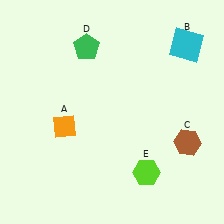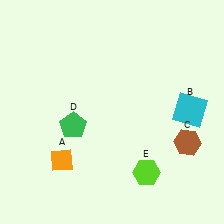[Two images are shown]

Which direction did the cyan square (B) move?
The cyan square (B) moved down.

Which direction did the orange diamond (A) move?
The orange diamond (A) moved down.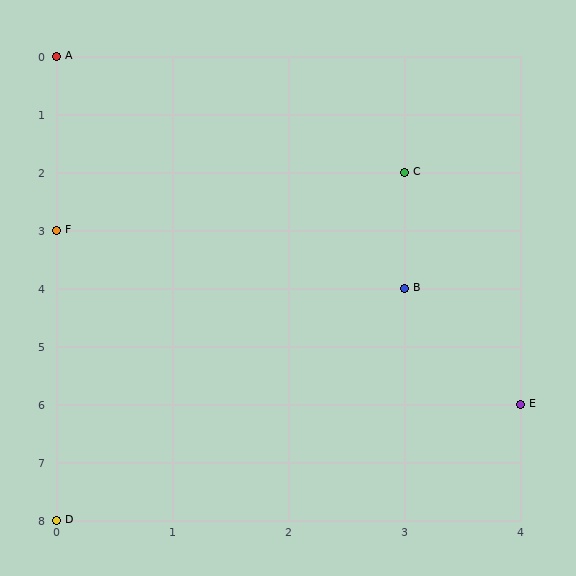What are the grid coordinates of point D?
Point D is at grid coordinates (0, 8).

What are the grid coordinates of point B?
Point B is at grid coordinates (3, 4).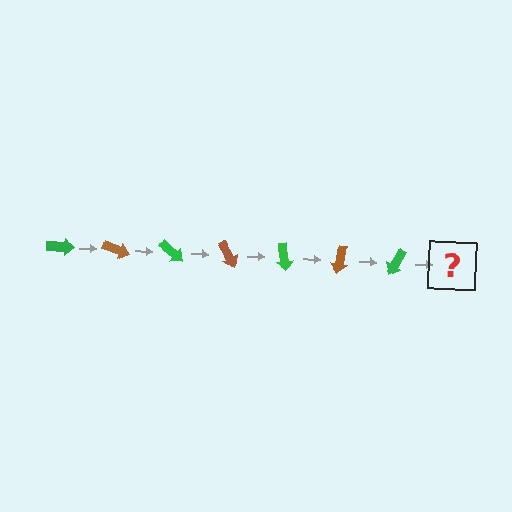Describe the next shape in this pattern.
It should be a brown arrow, rotated 140 degrees from the start.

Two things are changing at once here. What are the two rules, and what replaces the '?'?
The two rules are that it rotates 20 degrees each step and the color cycles through green and brown. The '?' should be a brown arrow, rotated 140 degrees from the start.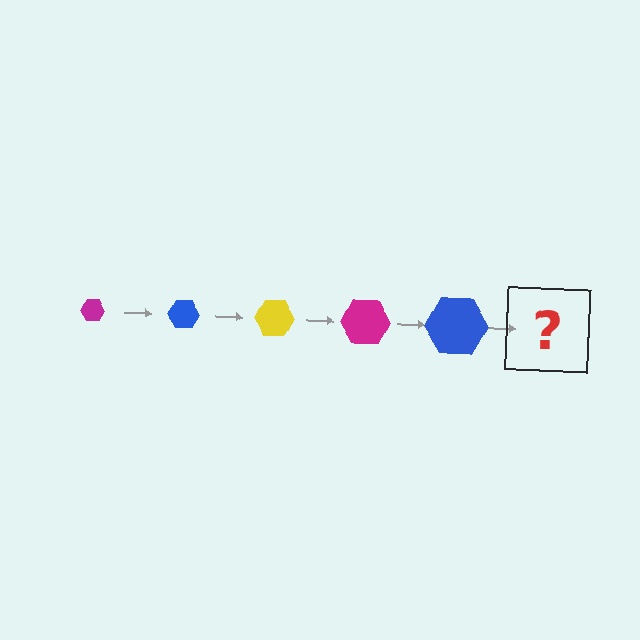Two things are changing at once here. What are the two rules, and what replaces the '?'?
The two rules are that the hexagon grows larger each step and the color cycles through magenta, blue, and yellow. The '?' should be a yellow hexagon, larger than the previous one.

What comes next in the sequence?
The next element should be a yellow hexagon, larger than the previous one.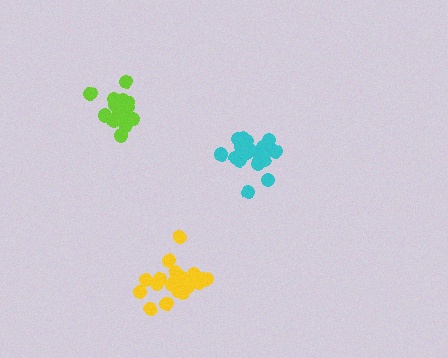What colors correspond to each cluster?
The clusters are colored: lime, yellow, cyan.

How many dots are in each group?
Group 1: 21 dots, Group 2: 21 dots, Group 3: 18 dots (60 total).